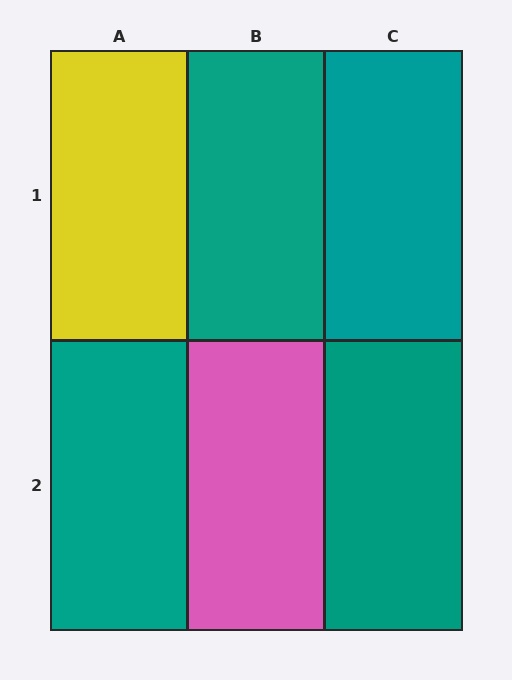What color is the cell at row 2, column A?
Teal.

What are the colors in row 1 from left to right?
Yellow, teal, teal.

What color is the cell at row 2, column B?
Pink.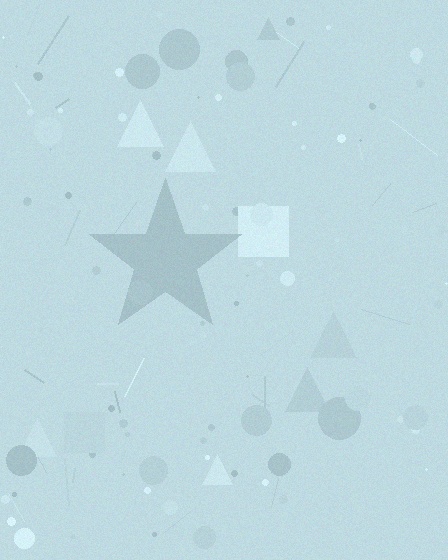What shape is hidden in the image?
A star is hidden in the image.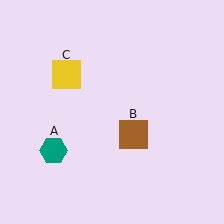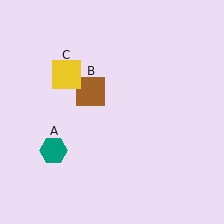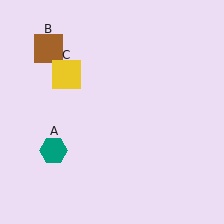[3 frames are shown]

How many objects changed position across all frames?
1 object changed position: brown square (object B).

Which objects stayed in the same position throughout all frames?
Teal hexagon (object A) and yellow square (object C) remained stationary.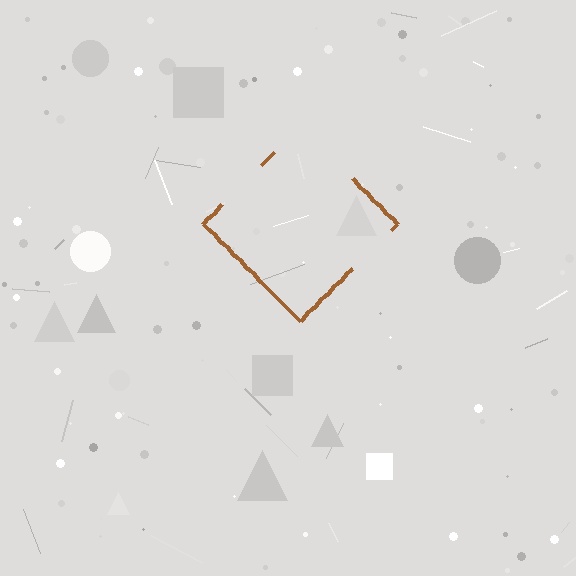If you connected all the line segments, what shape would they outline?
They would outline a diamond.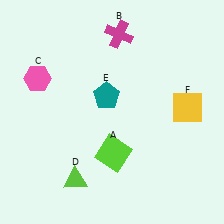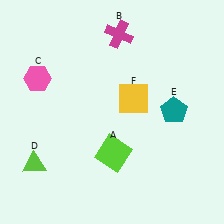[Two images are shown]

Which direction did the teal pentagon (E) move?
The teal pentagon (E) moved right.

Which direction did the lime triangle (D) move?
The lime triangle (D) moved left.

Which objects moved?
The objects that moved are: the lime triangle (D), the teal pentagon (E), the yellow square (F).